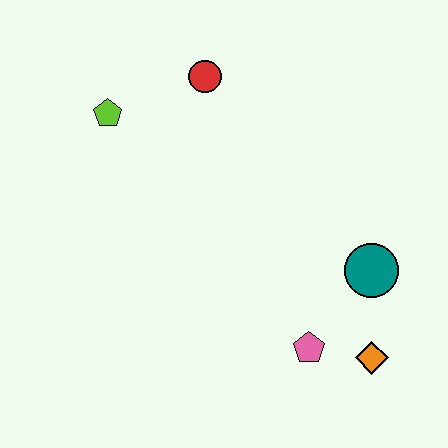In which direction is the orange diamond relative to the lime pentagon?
The orange diamond is to the right of the lime pentagon.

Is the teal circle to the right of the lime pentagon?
Yes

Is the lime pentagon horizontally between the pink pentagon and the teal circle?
No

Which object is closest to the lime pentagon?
The red circle is closest to the lime pentagon.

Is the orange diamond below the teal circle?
Yes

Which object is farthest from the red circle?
The orange diamond is farthest from the red circle.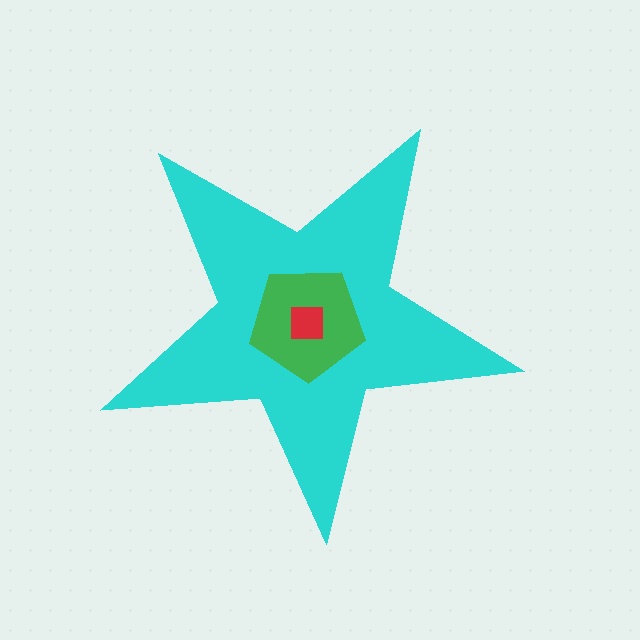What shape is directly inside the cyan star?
The green pentagon.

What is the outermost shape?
The cyan star.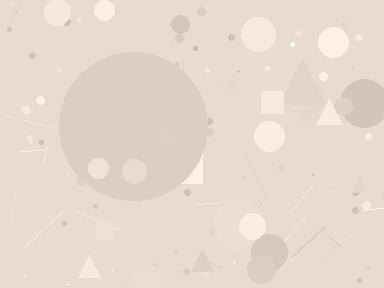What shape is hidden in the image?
A circle is hidden in the image.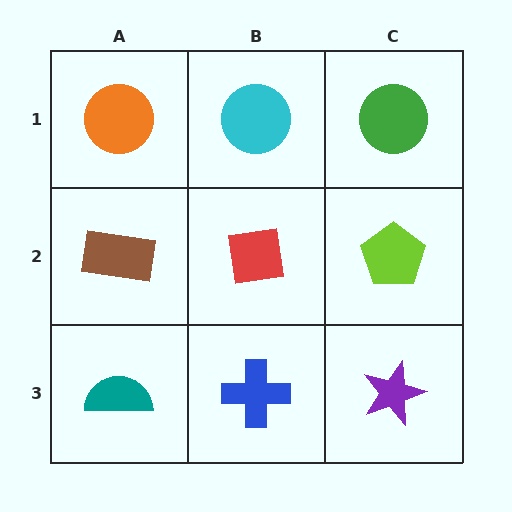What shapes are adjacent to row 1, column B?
A red square (row 2, column B), an orange circle (row 1, column A), a green circle (row 1, column C).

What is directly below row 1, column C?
A lime pentagon.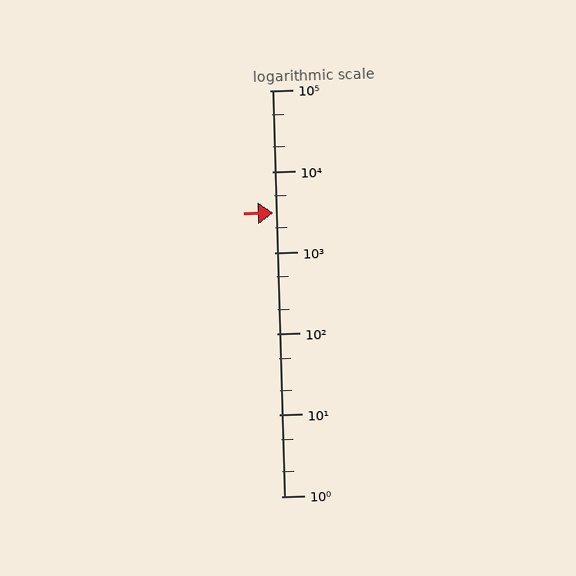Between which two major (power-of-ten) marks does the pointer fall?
The pointer is between 1000 and 10000.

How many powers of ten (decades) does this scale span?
The scale spans 5 decades, from 1 to 100000.